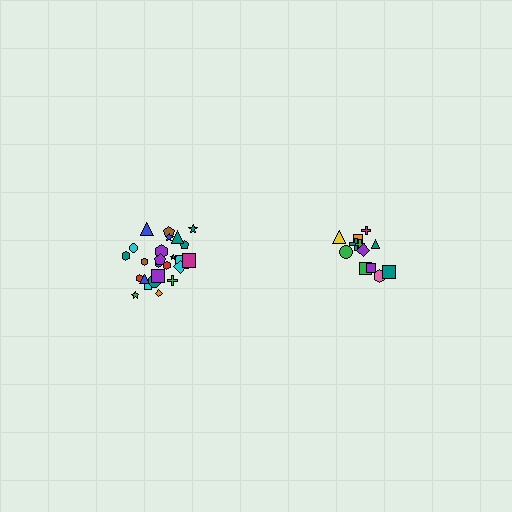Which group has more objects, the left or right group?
The left group.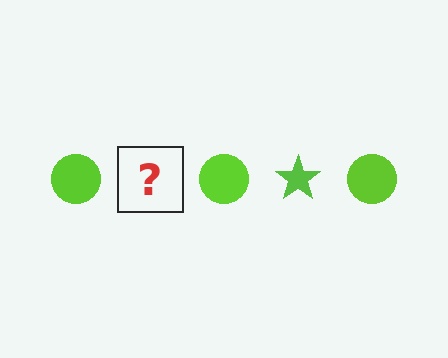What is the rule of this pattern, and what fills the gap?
The rule is that the pattern cycles through circle, star shapes in lime. The gap should be filled with a lime star.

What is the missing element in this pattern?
The missing element is a lime star.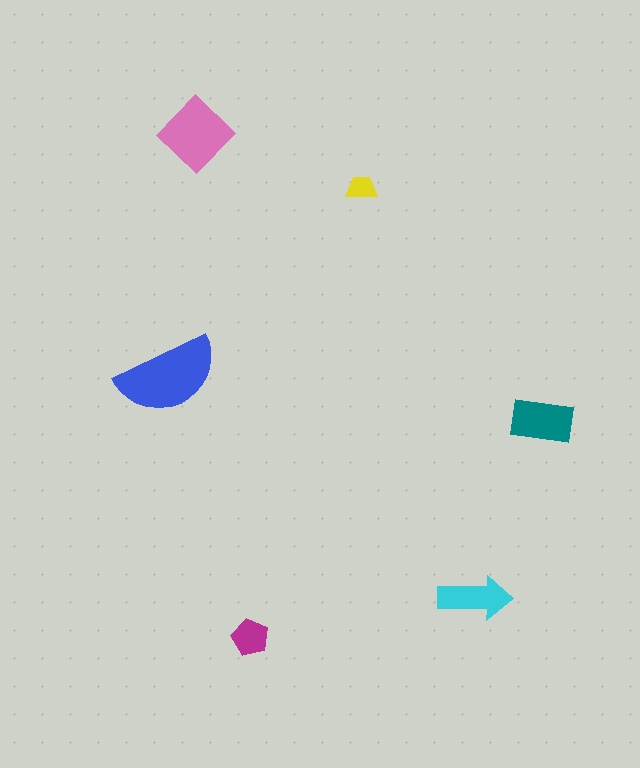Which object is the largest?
The blue semicircle.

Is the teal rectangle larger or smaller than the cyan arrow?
Larger.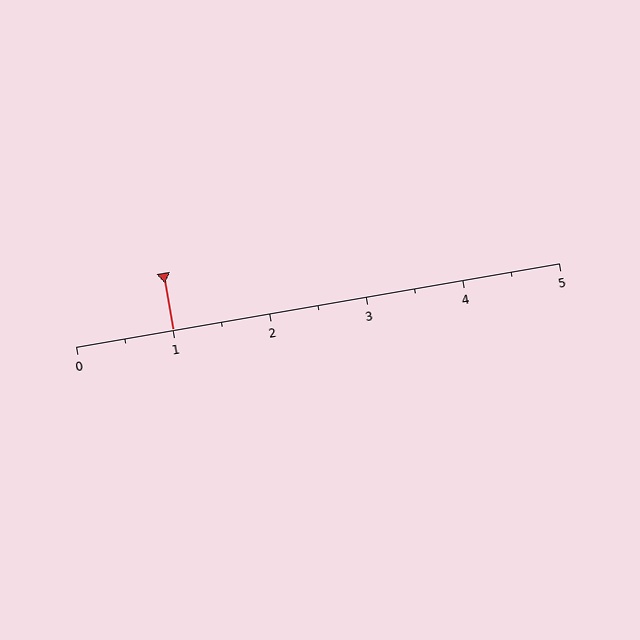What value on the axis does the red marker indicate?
The marker indicates approximately 1.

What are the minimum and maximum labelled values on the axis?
The axis runs from 0 to 5.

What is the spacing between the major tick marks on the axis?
The major ticks are spaced 1 apart.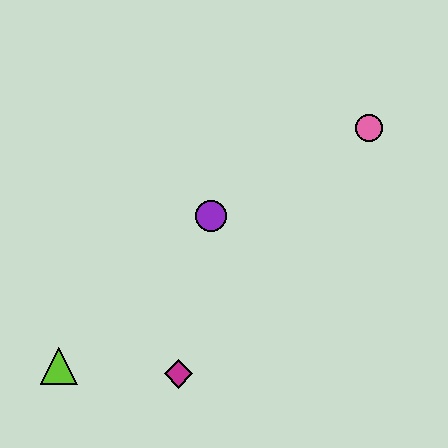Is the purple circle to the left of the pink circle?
Yes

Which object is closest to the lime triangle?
The magenta diamond is closest to the lime triangle.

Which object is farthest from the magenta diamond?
The pink circle is farthest from the magenta diamond.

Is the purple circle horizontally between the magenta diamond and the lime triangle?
No